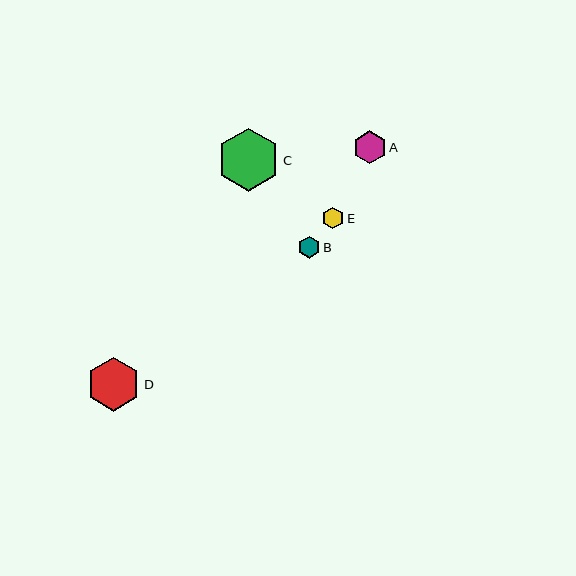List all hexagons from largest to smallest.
From largest to smallest: C, D, A, B, E.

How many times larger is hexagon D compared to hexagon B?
Hexagon D is approximately 2.5 times the size of hexagon B.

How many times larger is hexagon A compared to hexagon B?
Hexagon A is approximately 1.5 times the size of hexagon B.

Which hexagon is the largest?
Hexagon C is the largest with a size of approximately 63 pixels.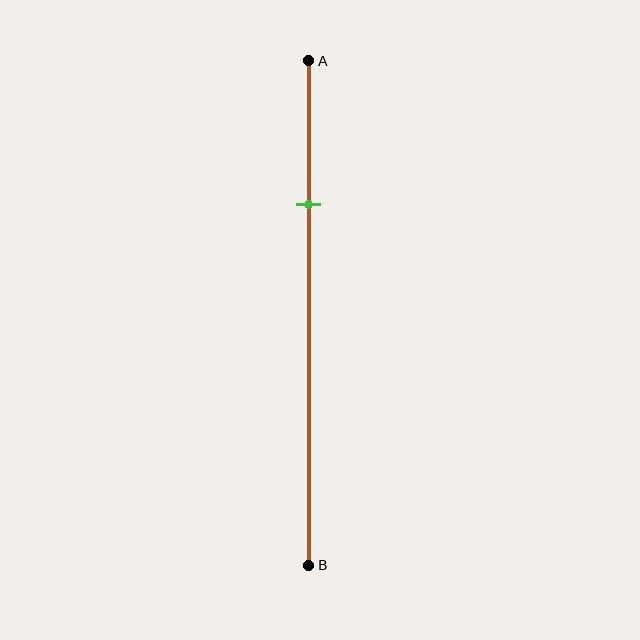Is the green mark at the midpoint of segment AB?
No, the mark is at about 30% from A, not at the 50% midpoint.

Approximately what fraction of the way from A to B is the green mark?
The green mark is approximately 30% of the way from A to B.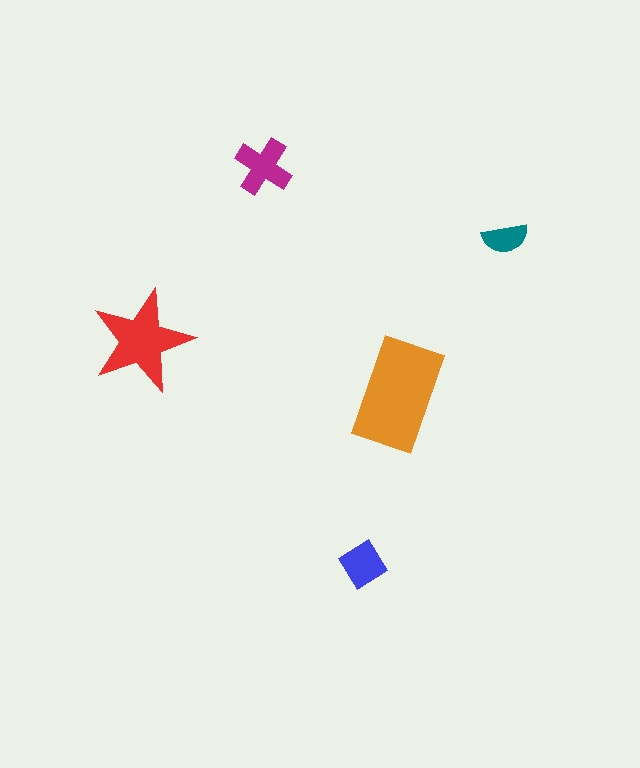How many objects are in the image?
There are 5 objects in the image.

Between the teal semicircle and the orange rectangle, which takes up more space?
The orange rectangle.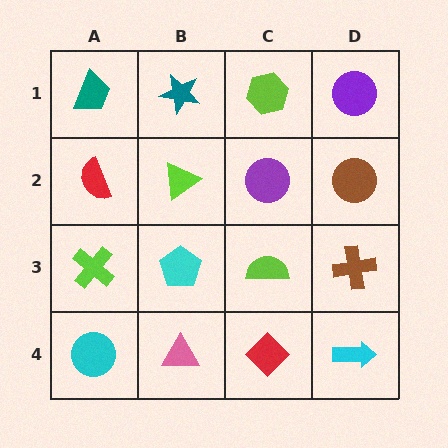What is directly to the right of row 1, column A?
A teal star.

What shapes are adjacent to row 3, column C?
A purple circle (row 2, column C), a red diamond (row 4, column C), a cyan pentagon (row 3, column B), a brown cross (row 3, column D).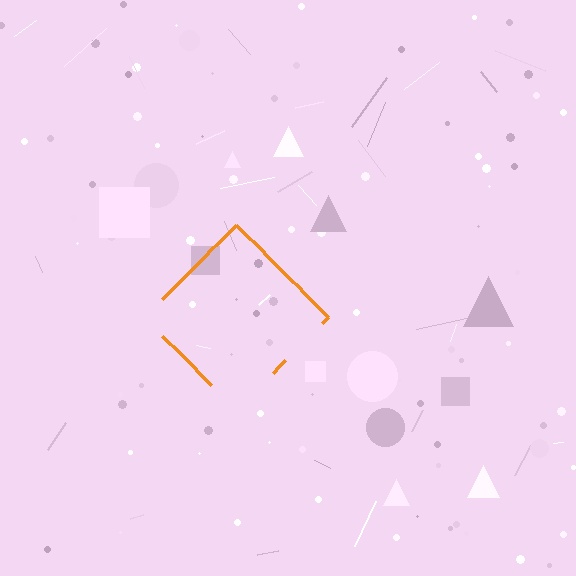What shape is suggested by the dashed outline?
The dashed outline suggests a diamond.